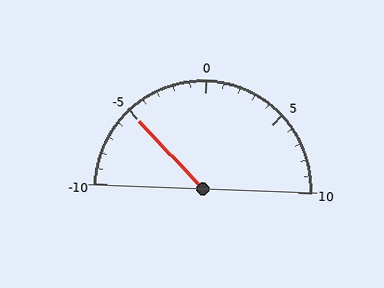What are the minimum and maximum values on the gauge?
The gauge ranges from -10 to 10.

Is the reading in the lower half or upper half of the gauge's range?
The reading is in the lower half of the range (-10 to 10).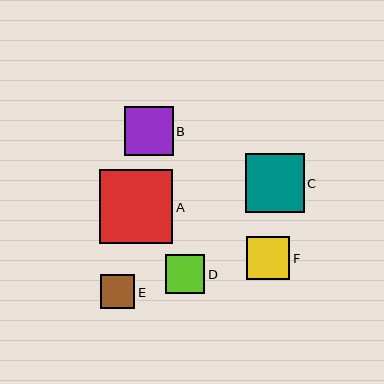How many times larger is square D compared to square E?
Square D is approximately 1.2 times the size of square E.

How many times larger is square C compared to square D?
Square C is approximately 1.5 times the size of square D.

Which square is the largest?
Square A is the largest with a size of approximately 73 pixels.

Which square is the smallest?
Square E is the smallest with a size of approximately 34 pixels.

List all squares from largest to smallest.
From largest to smallest: A, C, B, F, D, E.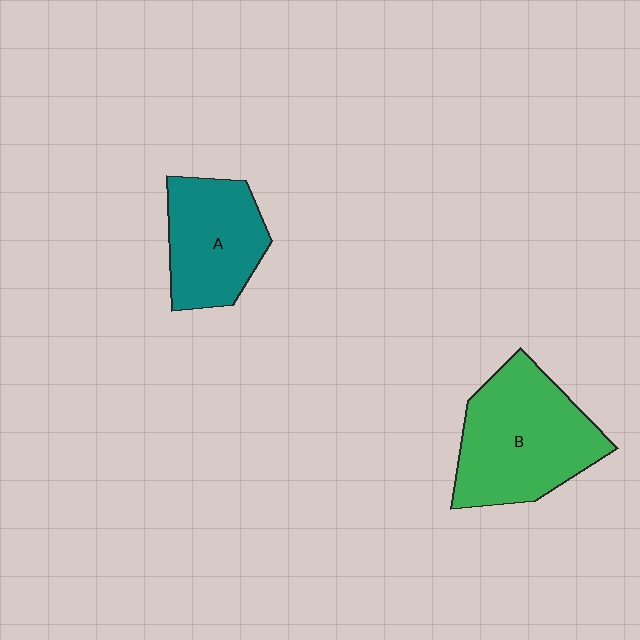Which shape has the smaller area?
Shape A (teal).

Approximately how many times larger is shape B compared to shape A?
Approximately 1.4 times.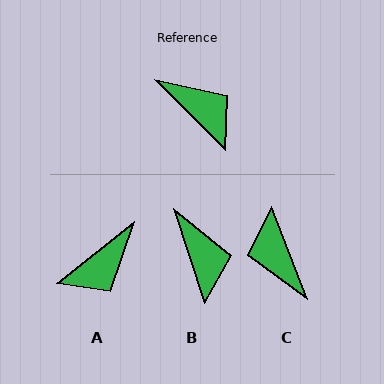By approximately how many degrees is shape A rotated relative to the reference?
Approximately 96 degrees clockwise.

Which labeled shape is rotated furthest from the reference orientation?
C, about 156 degrees away.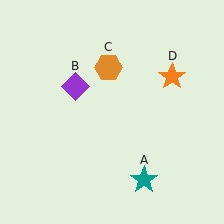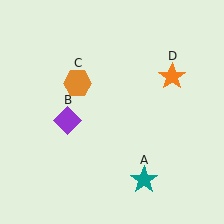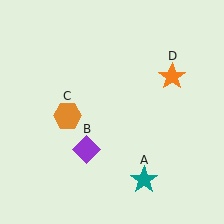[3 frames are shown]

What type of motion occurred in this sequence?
The purple diamond (object B), orange hexagon (object C) rotated counterclockwise around the center of the scene.